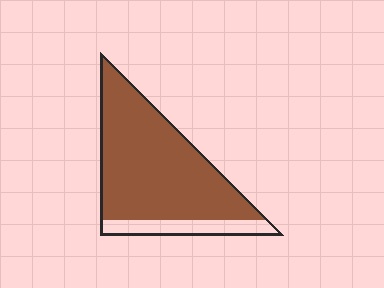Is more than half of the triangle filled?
Yes.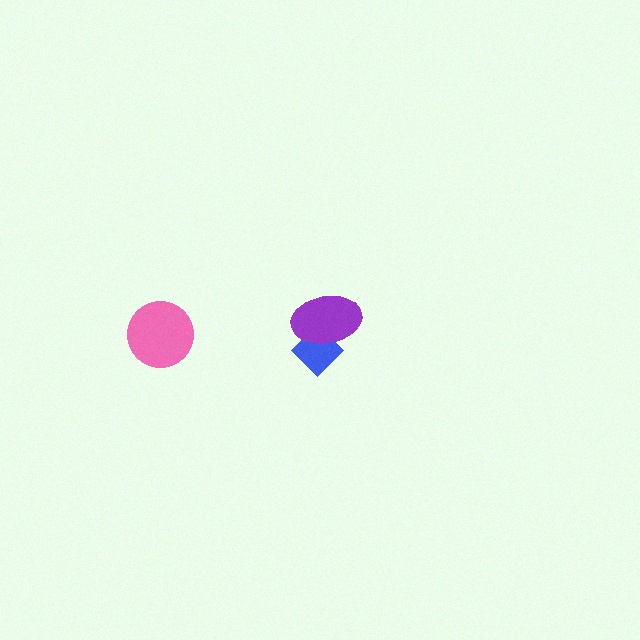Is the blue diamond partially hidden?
Yes, it is partially covered by another shape.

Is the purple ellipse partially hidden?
No, no other shape covers it.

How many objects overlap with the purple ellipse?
1 object overlaps with the purple ellipse.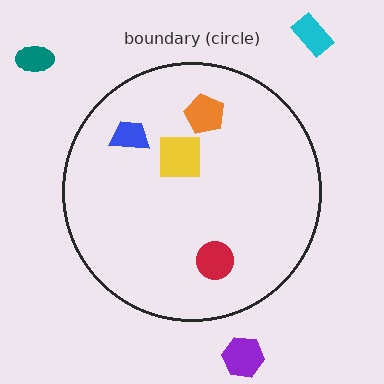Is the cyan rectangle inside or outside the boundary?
Outside.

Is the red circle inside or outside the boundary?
Inside.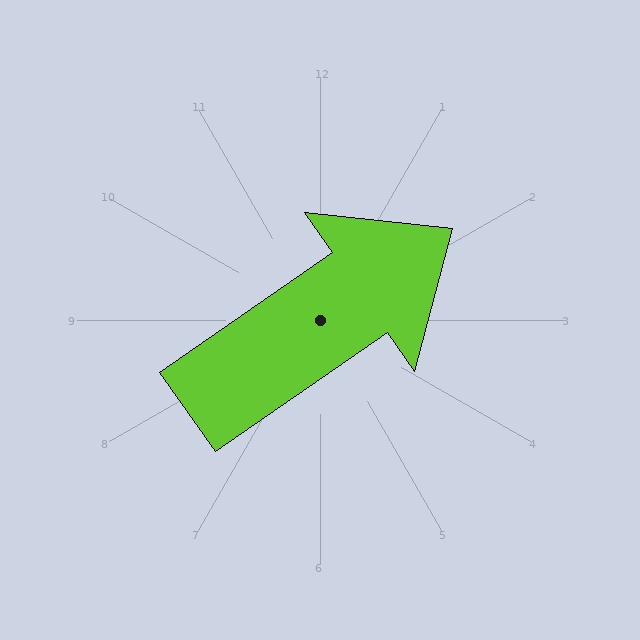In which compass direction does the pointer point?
Northeast.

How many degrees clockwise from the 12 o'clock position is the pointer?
Approximately 55 degrees.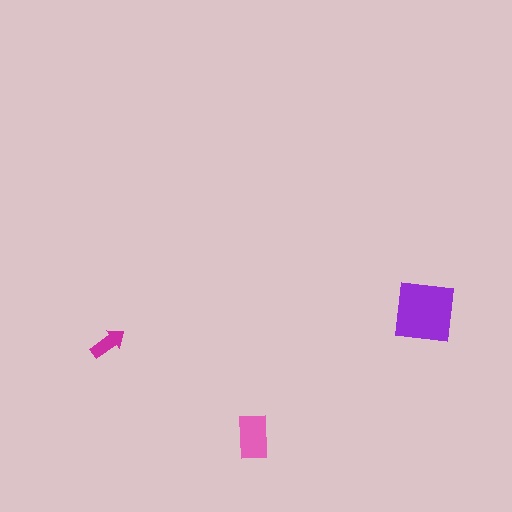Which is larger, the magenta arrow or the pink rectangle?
The pink rectangle.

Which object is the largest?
The purple square.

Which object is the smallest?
The magenta arrow.